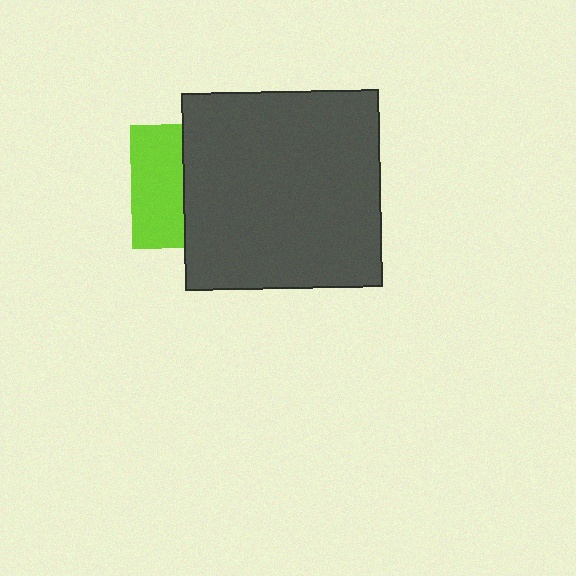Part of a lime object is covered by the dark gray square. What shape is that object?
It is a square.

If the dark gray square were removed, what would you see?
You would see the complete lime square.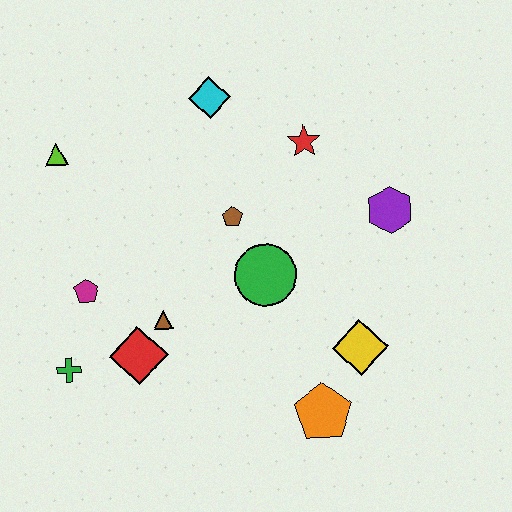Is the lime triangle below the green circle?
No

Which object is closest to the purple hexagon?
The red star is closest to the purple hexagon.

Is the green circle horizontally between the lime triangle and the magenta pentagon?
No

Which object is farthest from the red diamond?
The purple hexagon is farthest from the red diamond.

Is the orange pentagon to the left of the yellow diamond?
Yes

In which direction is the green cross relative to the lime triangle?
The green cross is below the lime triangle.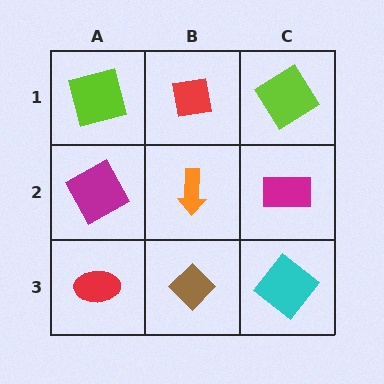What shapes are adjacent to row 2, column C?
A lime diamond (row 1, column C), a cyan diamond (row 3, column C), an orange arrow (row 2, column B).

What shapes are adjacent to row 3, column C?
A magenta rectangle (row 2, column C), a brown diamond (row 3, column B).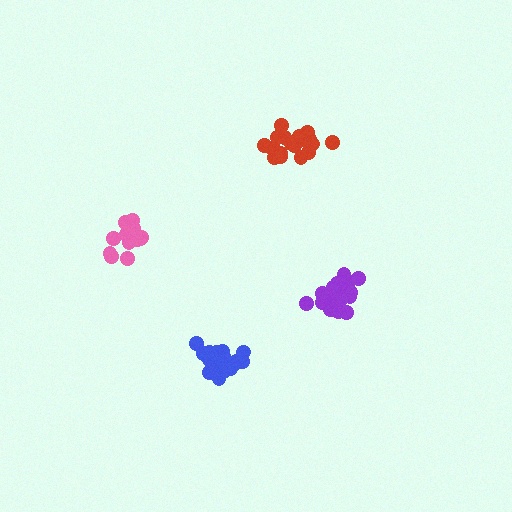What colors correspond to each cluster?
The clusters are colored: red, pink, purple, blue.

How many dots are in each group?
Group 1: 21 dots, Group 2: 16 dots, Group 3: 19 dots, Group 4: 21 dots (77 total).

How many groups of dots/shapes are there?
There are 4 groups.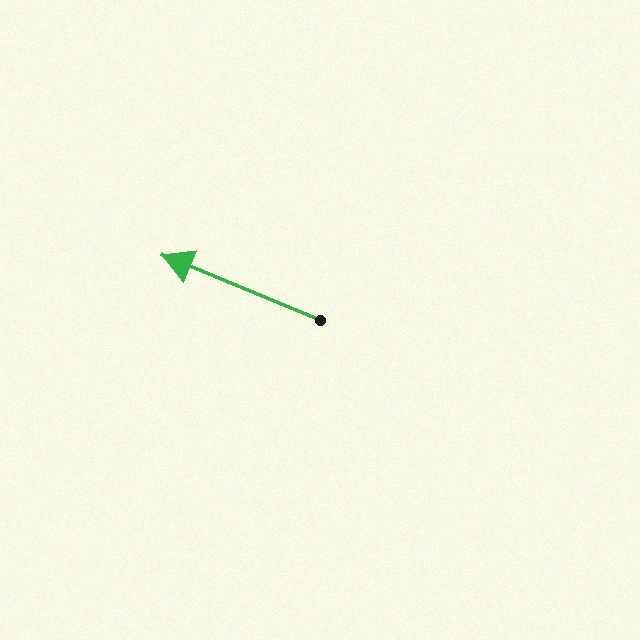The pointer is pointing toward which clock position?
Roughly 10 o'clock.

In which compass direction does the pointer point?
West.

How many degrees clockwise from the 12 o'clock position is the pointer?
Approximately 292 degrees.